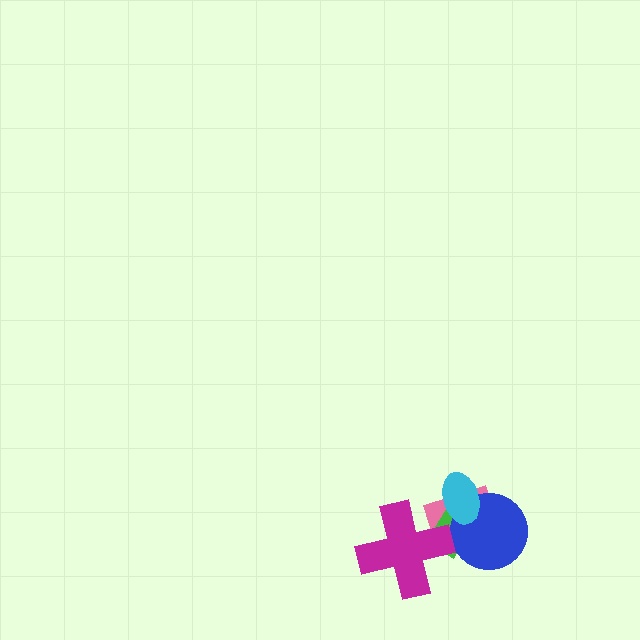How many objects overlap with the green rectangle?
4 objects overlap with the green rectangle.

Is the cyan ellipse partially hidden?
No, no other shape covers it.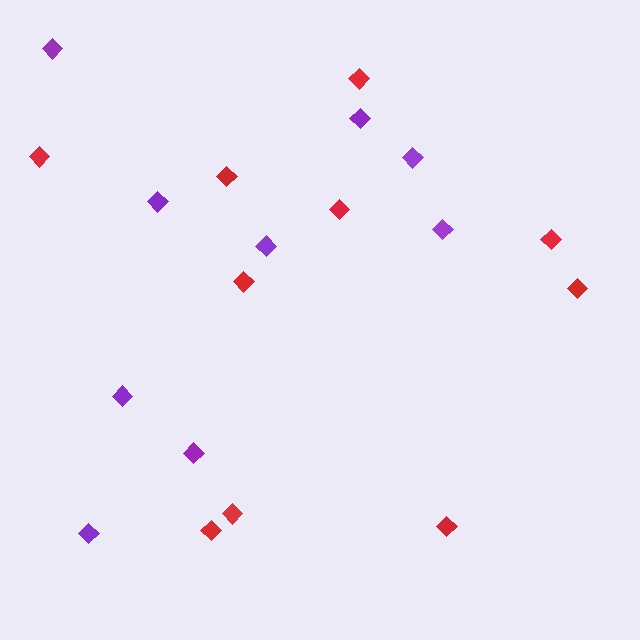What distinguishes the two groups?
There are 2 groups: one group of red diamonds (10) and one group of purple diamonds (9).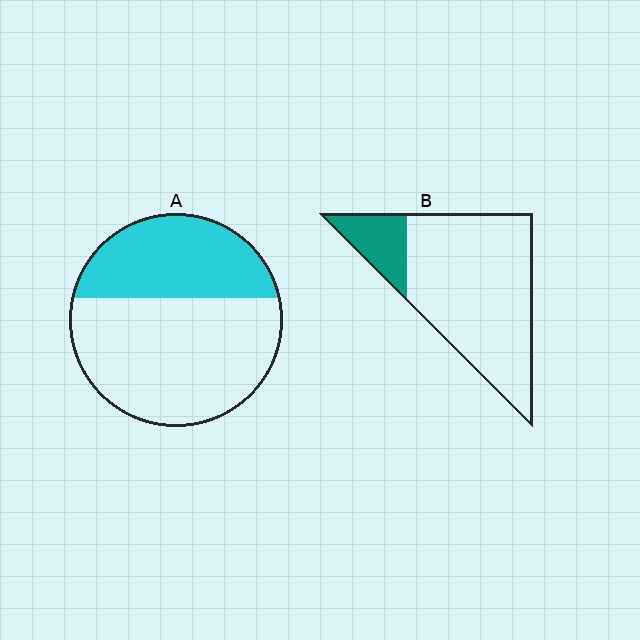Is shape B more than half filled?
No.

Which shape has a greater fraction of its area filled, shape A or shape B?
Shape A.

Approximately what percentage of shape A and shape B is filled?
A is approximately 35% and B is approximately 15%.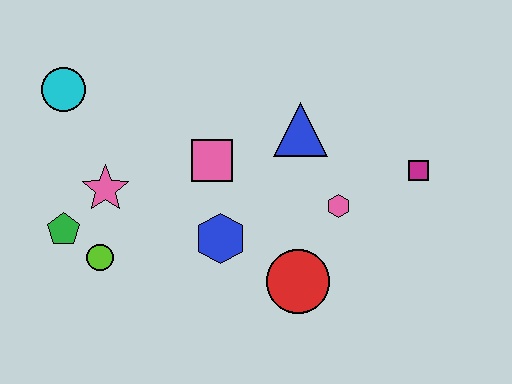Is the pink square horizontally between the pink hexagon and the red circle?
No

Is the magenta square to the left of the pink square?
No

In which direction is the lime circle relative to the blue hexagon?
The lime circle is to the left of the blue hexagon.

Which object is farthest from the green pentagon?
The magenta square is farthest from the green pentagon.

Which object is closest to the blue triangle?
The pink hexagon is closest to the blue triangle.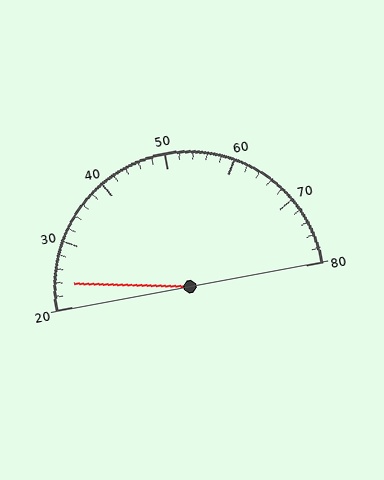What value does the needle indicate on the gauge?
The needle indicates approximately 24.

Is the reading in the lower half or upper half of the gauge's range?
The reading is in the lower half of the range (20 to 80).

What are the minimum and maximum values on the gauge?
The gauge ranges from 20 to 80.